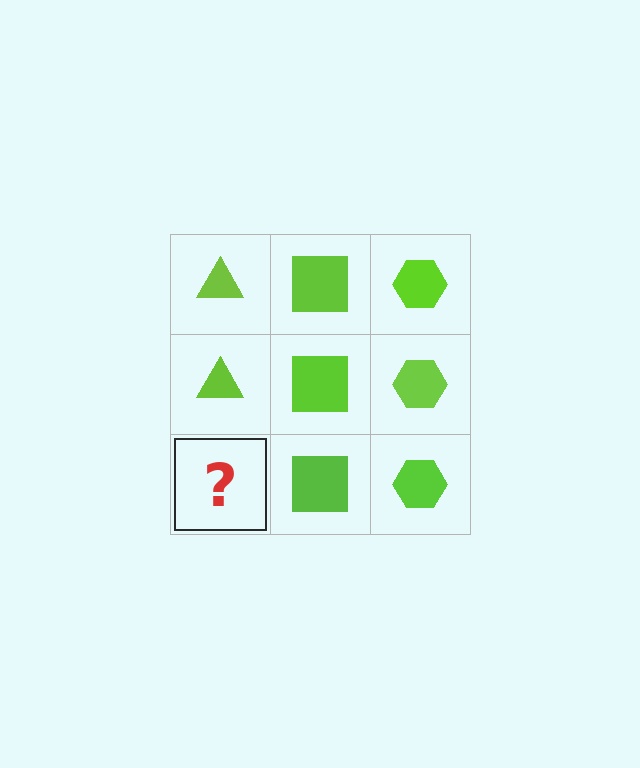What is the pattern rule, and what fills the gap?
The rule is that each column has a consistent shape. The gap should be filled with a lime triangle.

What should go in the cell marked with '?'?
The missing cell should contain a lime triangle.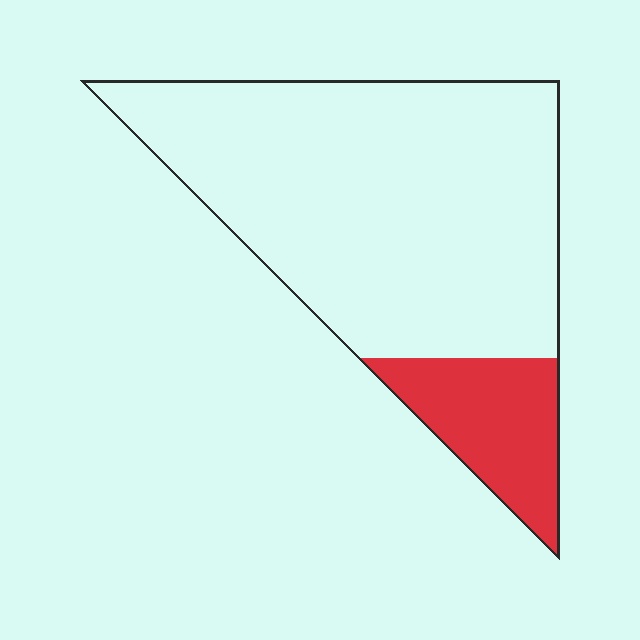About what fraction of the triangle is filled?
About one sixth (1/6).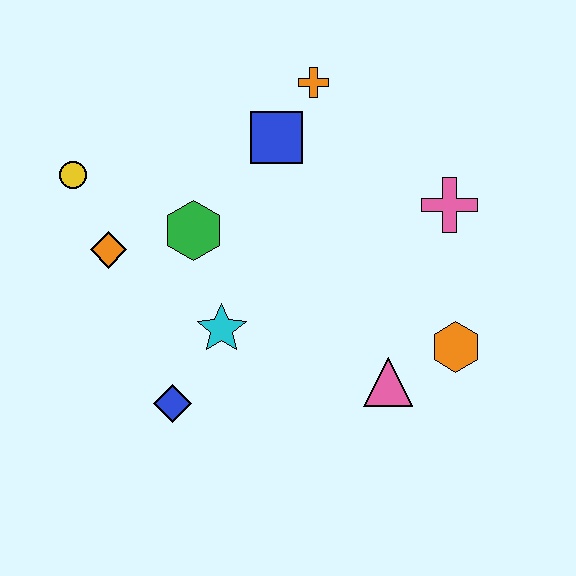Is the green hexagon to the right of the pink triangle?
No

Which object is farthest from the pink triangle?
The yellow circle is farthest from the pink triangle.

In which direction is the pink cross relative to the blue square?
The pink cross is to the right of the blue square.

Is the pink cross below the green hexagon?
No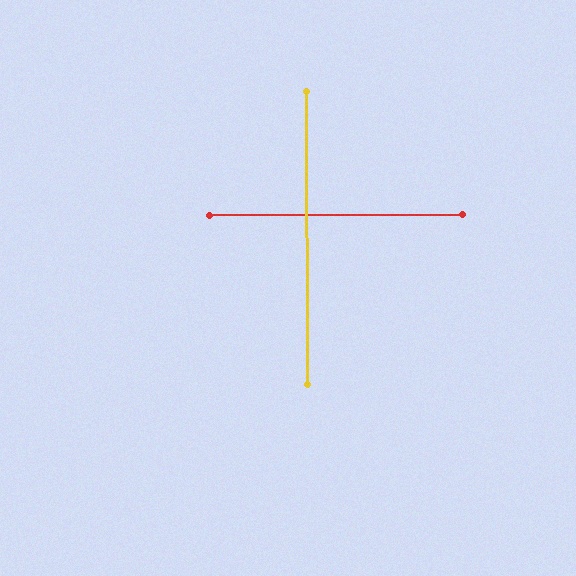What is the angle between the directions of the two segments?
Approximately 90 degrees.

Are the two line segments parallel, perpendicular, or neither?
Perpendicular — they meet at approximately 90°.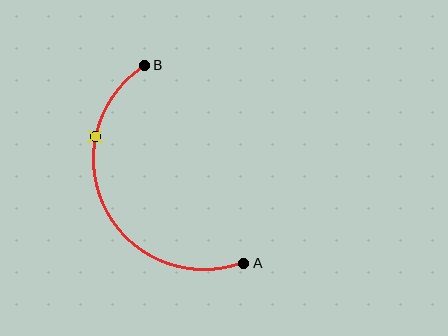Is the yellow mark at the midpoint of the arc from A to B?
No. The yellow mark lies on the arc but is closer to endpoint B. The arc midpoint would be at the point on the curve equidistant along the arc from both A and B.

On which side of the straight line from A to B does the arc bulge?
The arc bulges to the left of the straight line connecting A and B.